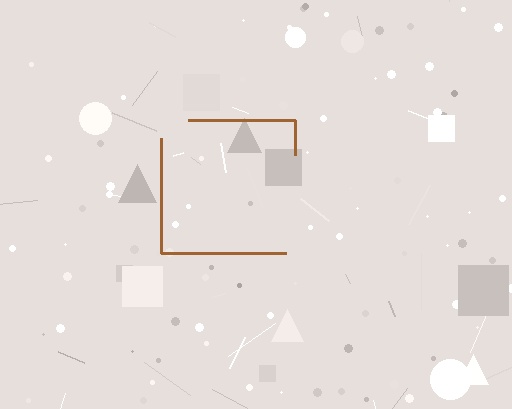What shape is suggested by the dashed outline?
The dashed outline suggests a square.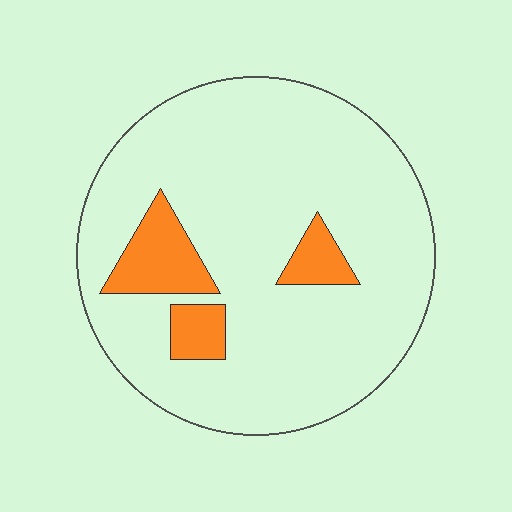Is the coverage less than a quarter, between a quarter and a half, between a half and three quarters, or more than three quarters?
Less than a quarter.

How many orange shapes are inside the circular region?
3.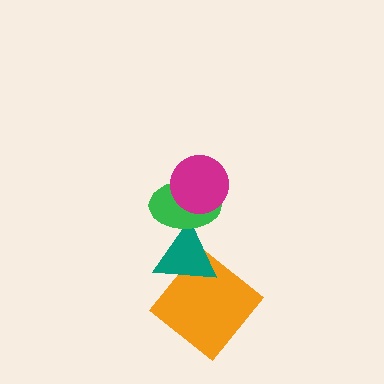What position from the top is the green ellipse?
The green ellipse is 2nd from the top.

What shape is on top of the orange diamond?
The teal triangle is on top of the orange diamond.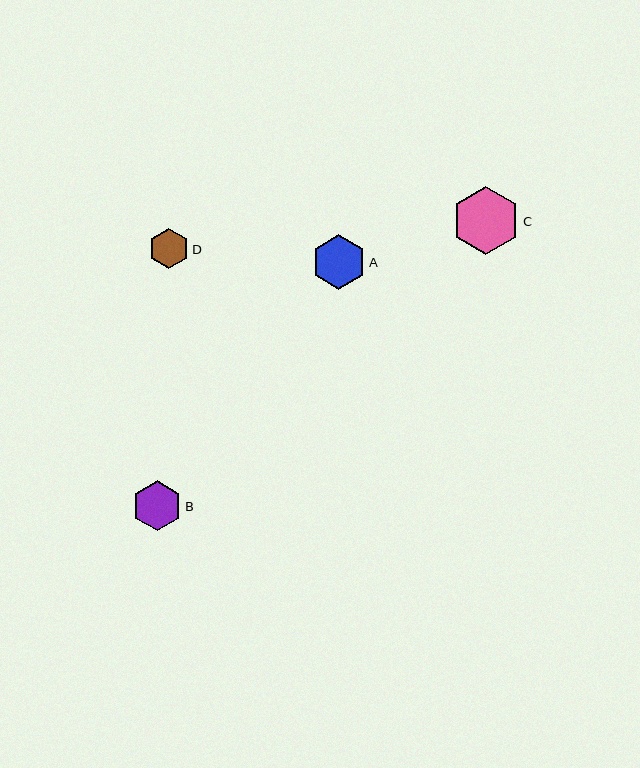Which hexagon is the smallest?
Hexagon D is the smallest with a size of approximately 40 pixels.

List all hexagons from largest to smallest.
From largest to smallest: C, A, B, D.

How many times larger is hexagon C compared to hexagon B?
Hexagon C is approximately 1.4 times the size of hexagon B.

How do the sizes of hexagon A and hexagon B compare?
Hexagon A and hexagon B are approximately the same size.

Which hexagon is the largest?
Hexagon C is the largest with a size of approximately 68 pixels.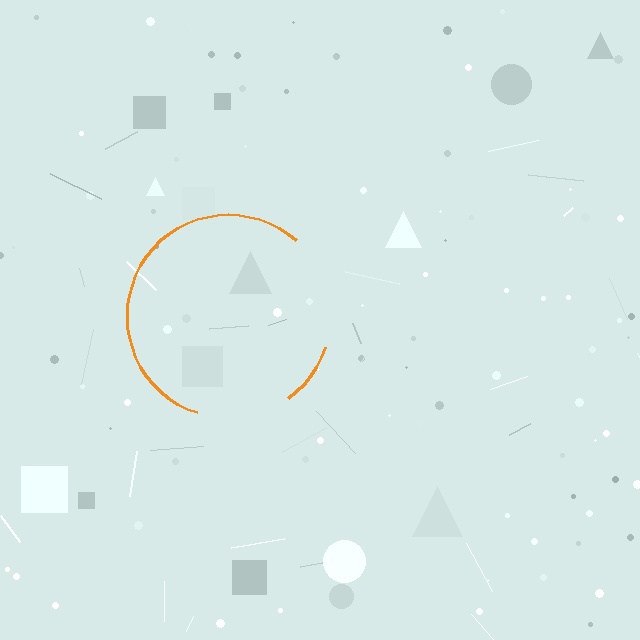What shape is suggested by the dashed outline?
The dashed outline suggests a circle.